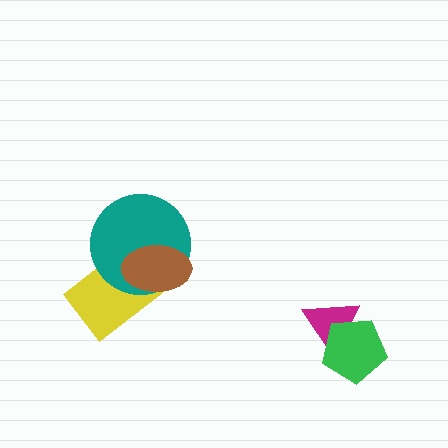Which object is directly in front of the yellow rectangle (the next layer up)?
The teal circle is directly in front of the yellow rectangle.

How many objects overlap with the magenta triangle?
1 object overlaps with the magenta triangle.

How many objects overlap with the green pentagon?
1 object overlaps with the green pentagon.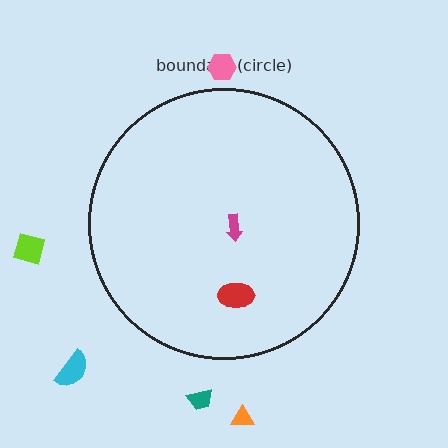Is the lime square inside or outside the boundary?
Outside.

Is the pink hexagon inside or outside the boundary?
Outside.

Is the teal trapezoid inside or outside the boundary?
Outside.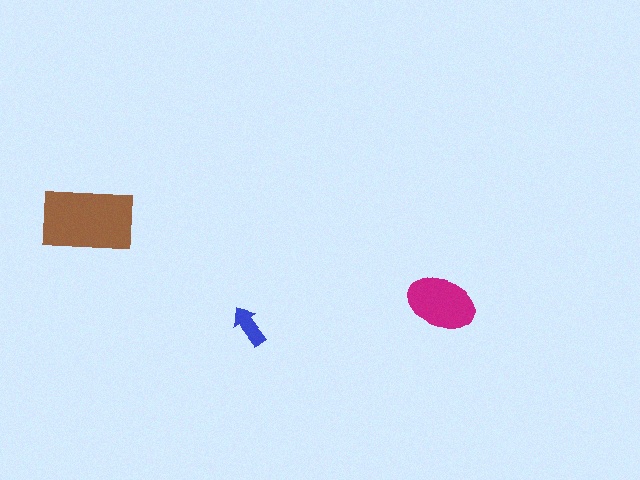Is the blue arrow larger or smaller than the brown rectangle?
Smaller.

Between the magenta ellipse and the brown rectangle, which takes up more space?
The brown rectangle.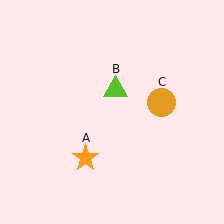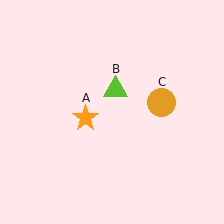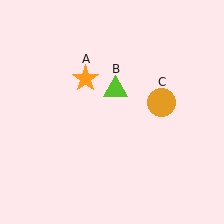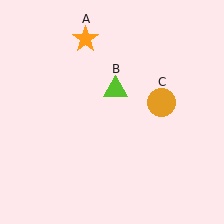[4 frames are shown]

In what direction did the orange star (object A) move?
The orange star (object A) moved up.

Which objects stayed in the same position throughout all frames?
Lime triangle (object B) and orange circle (object C) remained stationary.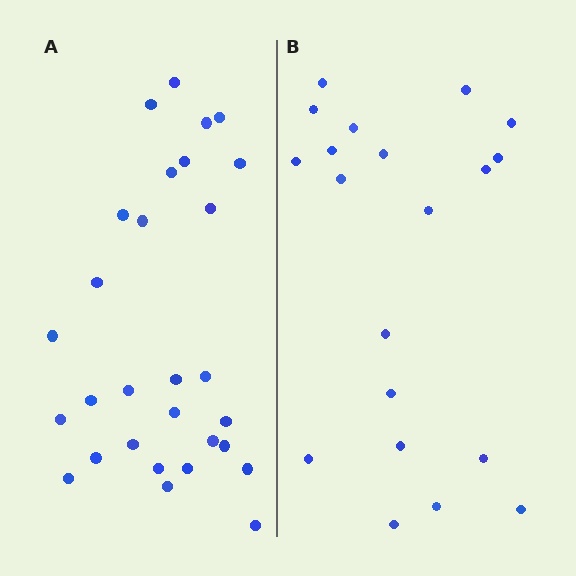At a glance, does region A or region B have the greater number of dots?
Region A (the left region) has more dots.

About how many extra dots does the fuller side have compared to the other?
Region A has roughly 8 or so more dots than region B.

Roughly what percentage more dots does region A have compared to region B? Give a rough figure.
About 45% more.